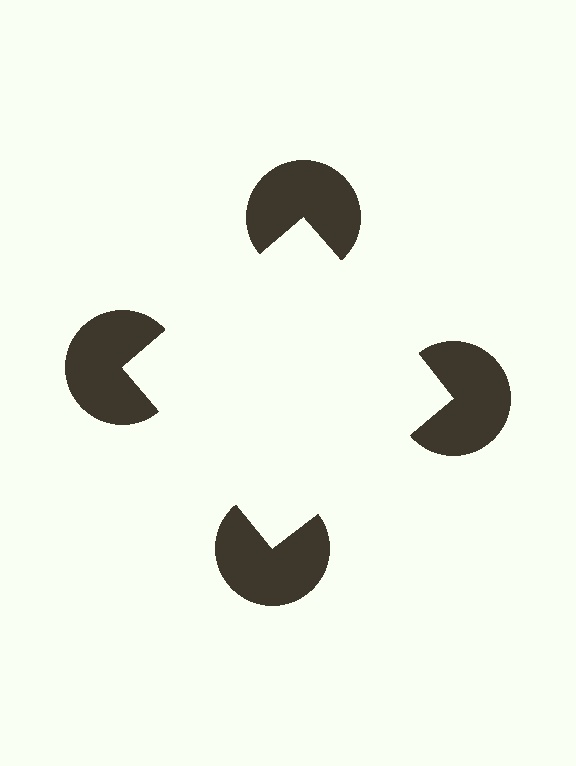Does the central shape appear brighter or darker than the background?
It typically appears slightly brighter than the background, even though no actual brightness change is drawn.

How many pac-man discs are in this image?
There are 4 — one at each vertex of the illusory square.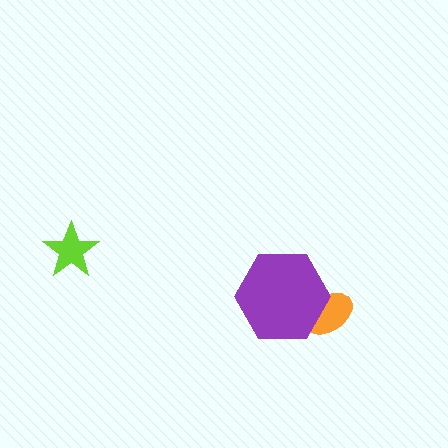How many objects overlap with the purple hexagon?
1 object overlaps with the purple hexagon.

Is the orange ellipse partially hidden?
Yes, it is partially covered by another shape.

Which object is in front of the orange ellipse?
The purple hexagon is in front of the orange ellipse.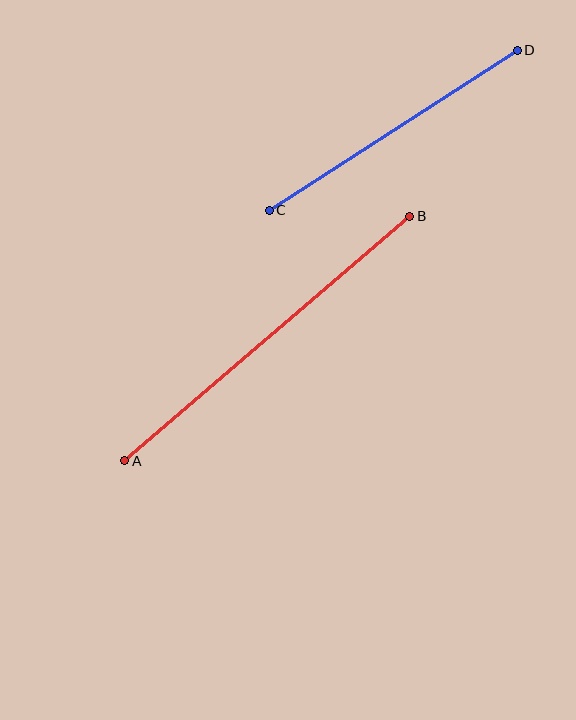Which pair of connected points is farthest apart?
Points A and B are farthest apart.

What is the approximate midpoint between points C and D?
The midpoint is at approximately (393, 130) pixels.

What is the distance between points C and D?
The distance is approximately 295 pixels.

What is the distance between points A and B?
The distance is approximately 376 pixels.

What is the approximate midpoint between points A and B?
The midpoint is at approximately (267, 338) pixels.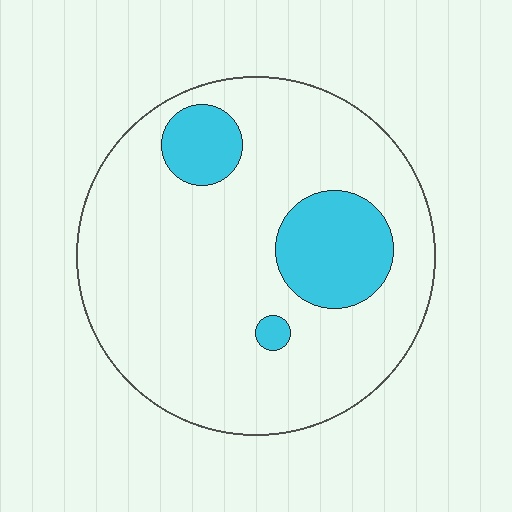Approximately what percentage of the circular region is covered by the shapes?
Approximately 15%.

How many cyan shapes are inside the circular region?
3.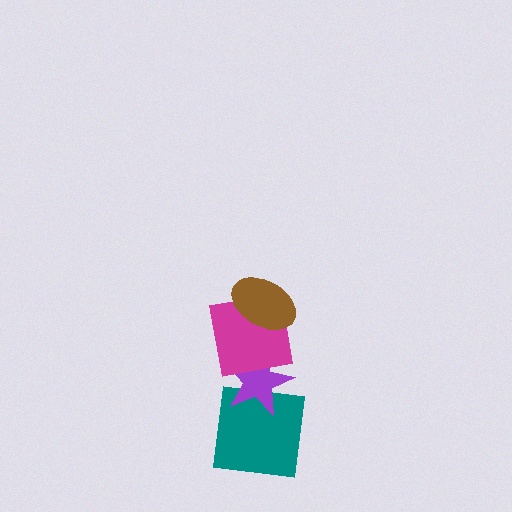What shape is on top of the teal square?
The purple star is on top of the teal square.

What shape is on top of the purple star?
The magenta square is on top of the purple star.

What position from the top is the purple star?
The purple star is 3rd from the top.